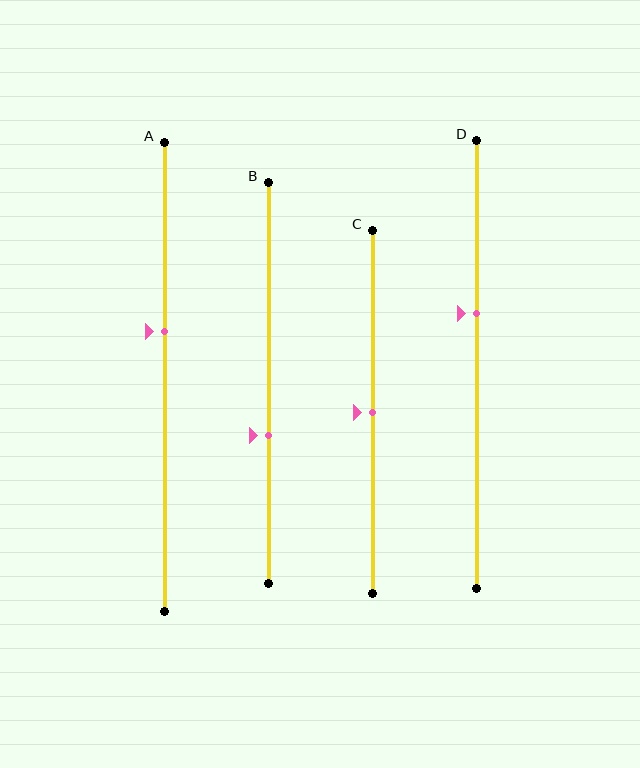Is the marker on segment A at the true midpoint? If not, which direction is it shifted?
No, the marker on segment A is shifted upward by about 10% of the segment length.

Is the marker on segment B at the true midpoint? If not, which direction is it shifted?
No, the marker on segment B is shifted downward by about 13% of the segment length.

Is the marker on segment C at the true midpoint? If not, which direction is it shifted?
Yes, the marker on segment C is at the true midpoint.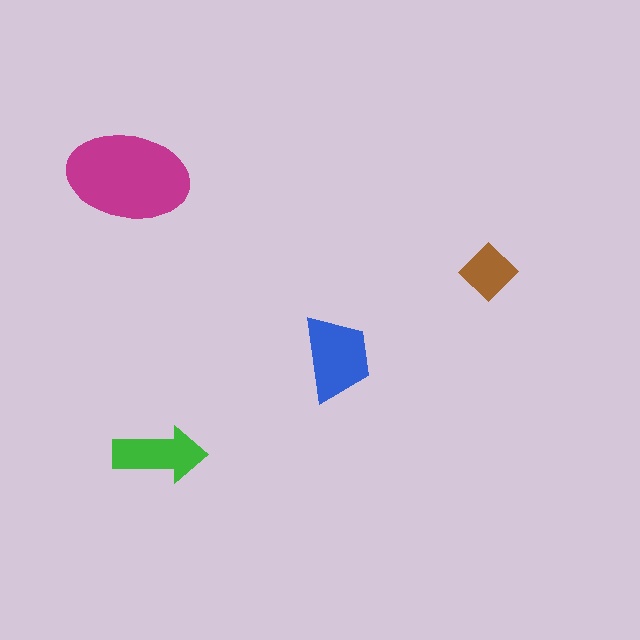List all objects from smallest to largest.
The brown diamond, the green arrow, the blue trapezoid, the magenta ellipse.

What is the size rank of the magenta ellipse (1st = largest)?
1st.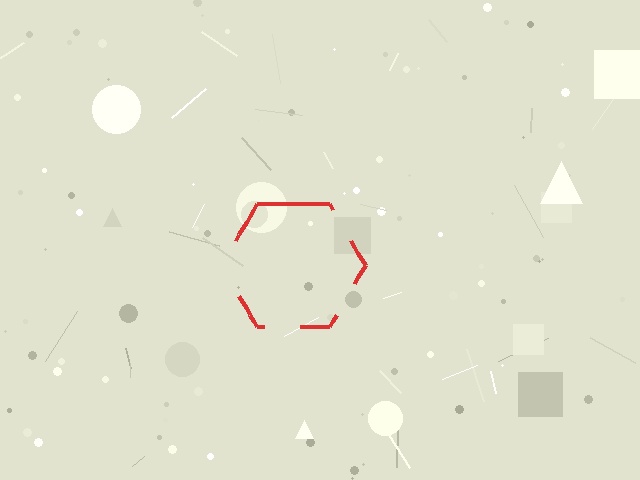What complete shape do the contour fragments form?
The contour fragments form a hexagon.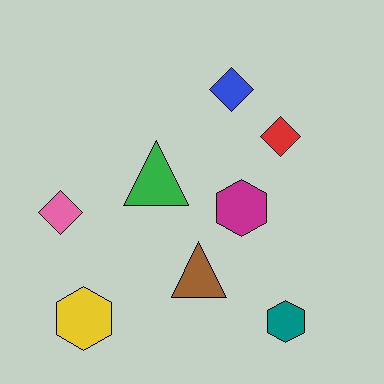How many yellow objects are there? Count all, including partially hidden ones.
There is 1 yellow object.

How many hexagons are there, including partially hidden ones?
There are 3 hexagons.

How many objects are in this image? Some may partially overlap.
There are 8 objects.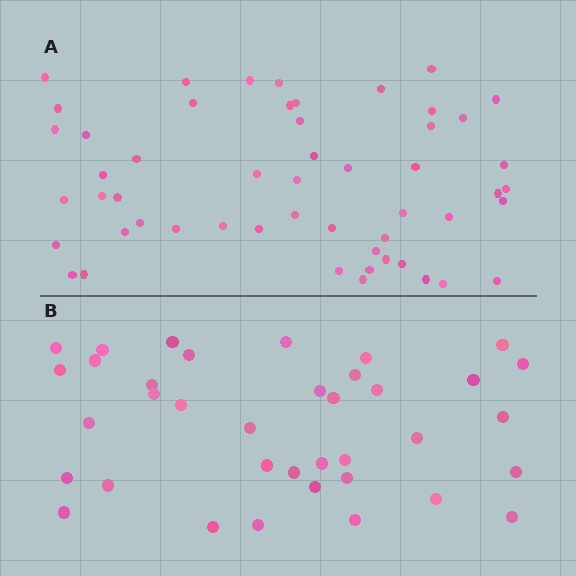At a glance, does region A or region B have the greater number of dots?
Region A (the top region) has more dots.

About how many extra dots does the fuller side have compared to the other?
Region A has approximately 15 more dots than region B.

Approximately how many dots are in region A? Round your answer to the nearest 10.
About 50 dots. (The exact count is 53, which rounds to 50.)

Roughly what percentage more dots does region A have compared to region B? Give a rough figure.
About 45% more.